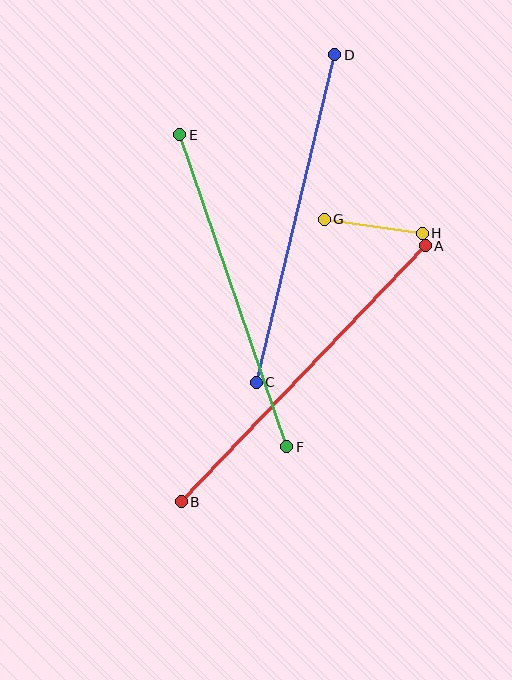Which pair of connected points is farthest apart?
Points A and B are farthest apart.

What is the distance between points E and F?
The distance is approximately 330 pixels.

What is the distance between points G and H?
The distance is approximately 99 pixels.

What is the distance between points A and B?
The distance is approximately 354 pixels.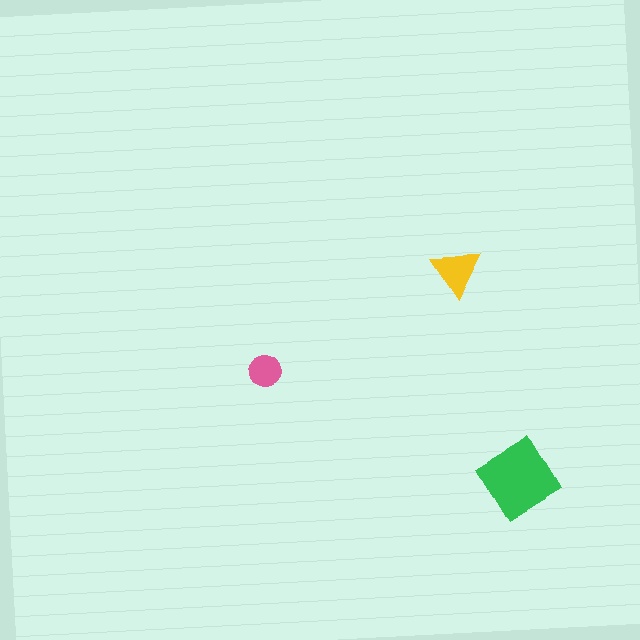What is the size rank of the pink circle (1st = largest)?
3rd.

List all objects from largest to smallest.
The green diamond, the yellow triangle, the pink circle.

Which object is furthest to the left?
The pink circle is leftmost.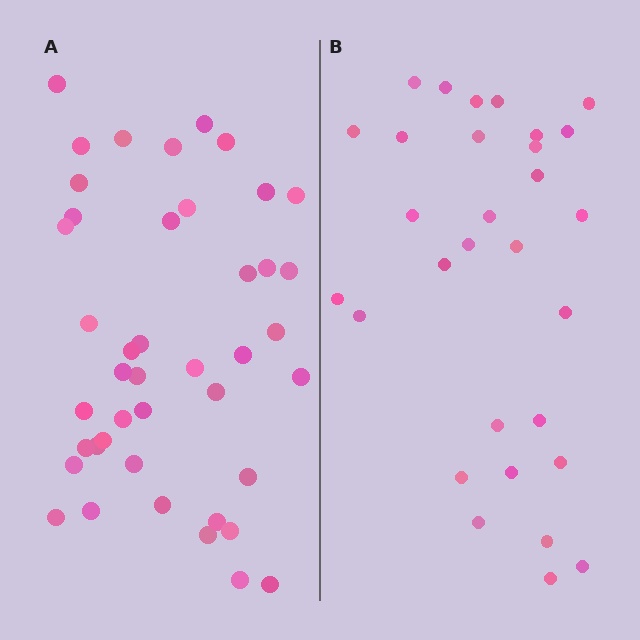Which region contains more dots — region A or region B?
Region A (the left region) has more dots.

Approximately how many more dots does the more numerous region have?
Region A has approximately 15 more dots than region B.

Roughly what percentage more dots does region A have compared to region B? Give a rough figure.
About 45% more.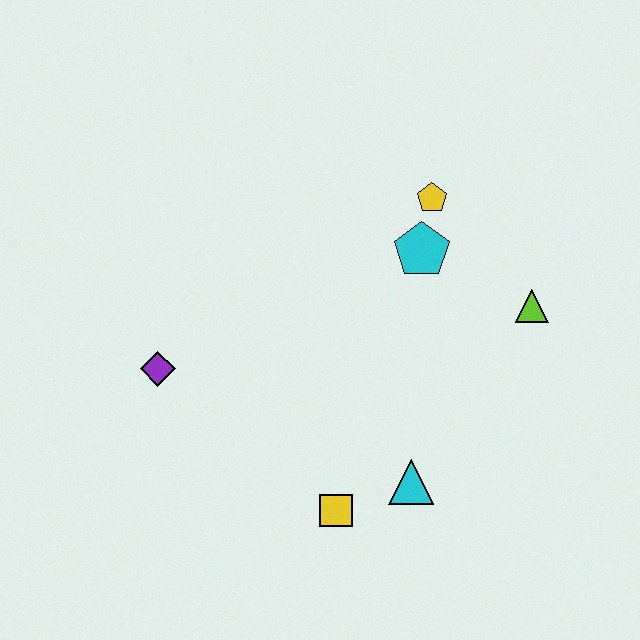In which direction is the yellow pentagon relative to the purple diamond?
The yellow pentagon is to the right of the purple diamond.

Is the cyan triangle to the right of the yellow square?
Yes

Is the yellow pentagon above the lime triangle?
Yes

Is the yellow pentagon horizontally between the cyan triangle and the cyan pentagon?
No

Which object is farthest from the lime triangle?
The purple diamond is farthest from the lime triangle.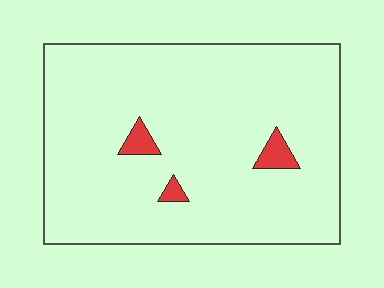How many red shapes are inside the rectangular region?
3.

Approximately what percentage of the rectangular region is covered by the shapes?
Approximately 5%.